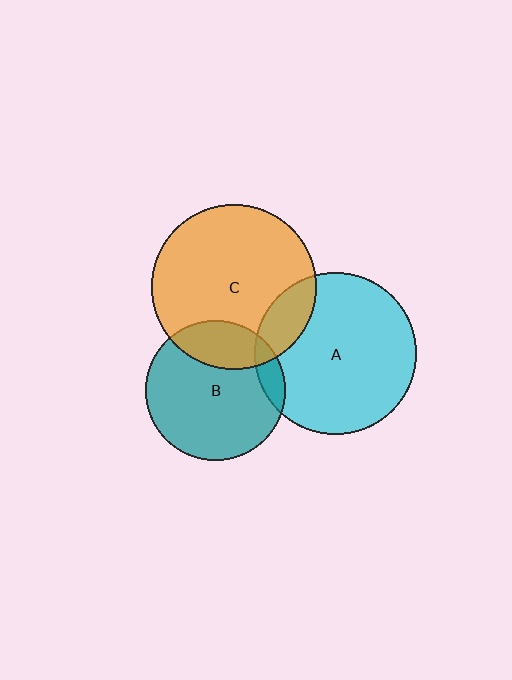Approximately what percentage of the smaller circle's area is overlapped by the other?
Approximately 10%.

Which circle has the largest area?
Circle C (orange).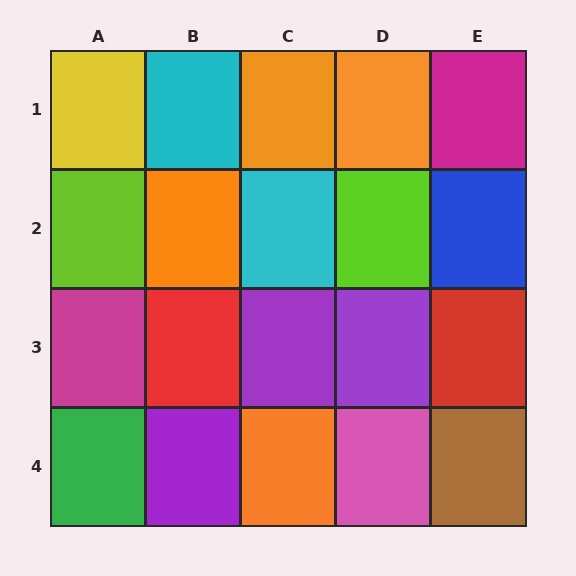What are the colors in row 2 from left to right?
Lime, orange, cyan, lime, blue.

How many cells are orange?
4 cells are orange.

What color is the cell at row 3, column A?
Magenta.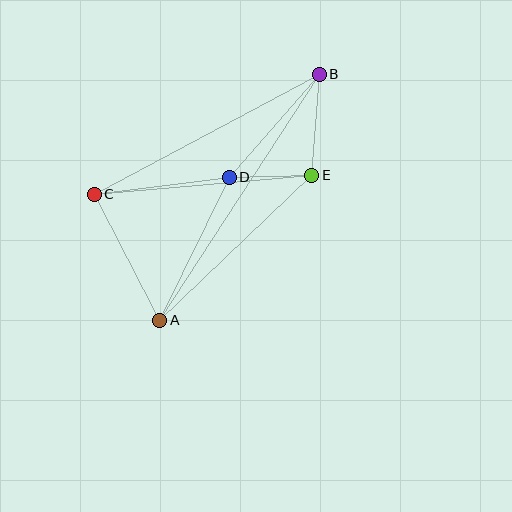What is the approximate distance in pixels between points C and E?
The distance between C and E is approximately 218 pixels.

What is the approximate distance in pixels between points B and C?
The distance between B and C is approximately 255 pixels.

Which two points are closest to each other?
Points D and E are closest to each other.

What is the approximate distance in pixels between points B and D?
The distance between B and D is approximately 136 pixels.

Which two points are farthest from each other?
Points A and B are farthest from each other.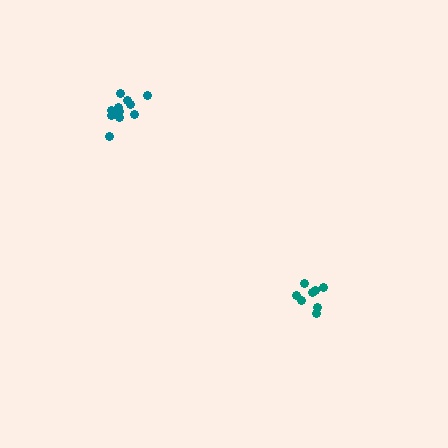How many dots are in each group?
Group 1: 8 dots, Group 2: 12 dots (20 total).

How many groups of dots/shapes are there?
There are 2 groups.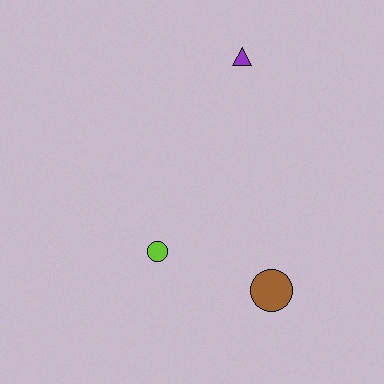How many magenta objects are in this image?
There are no magenta objects.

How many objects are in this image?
There are 3 objects.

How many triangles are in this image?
There is 1 triangle.